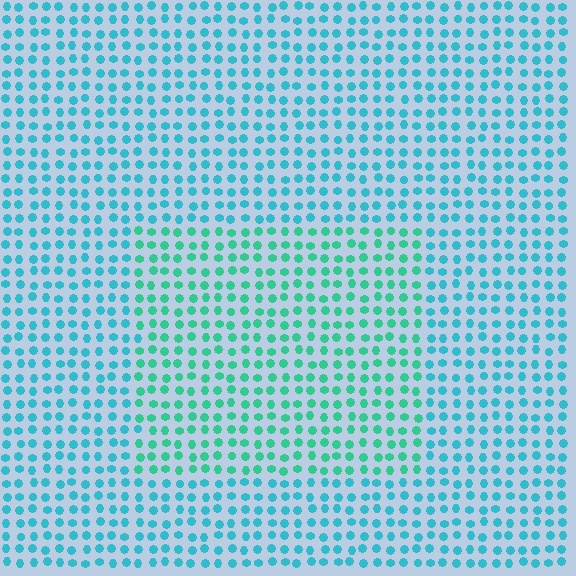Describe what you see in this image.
The image is filled with small cyan elements in a uniform arrangement. A rectangle-shaped region is visible where the elements are tinted to a slightly different hue, forming a subtle color boundary.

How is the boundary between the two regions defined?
The boundary is defined purely by a slight shift in hue (about 29 degrees). Spacing, size, and orientation are identical on both sides.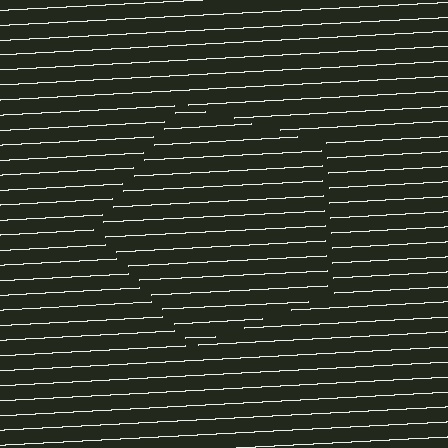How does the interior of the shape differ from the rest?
The interior of the shape contains the same grating, shifted by half a period — the contour is defined by the phase discontinuity where line-ends from the inner and outer gratings abut.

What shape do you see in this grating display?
An illusory pentagon. The interior of the shape contains the same grating, shifted by half a period — the contour is defined by the phase discontinuity where line-ends from the inner and outer gratings abut.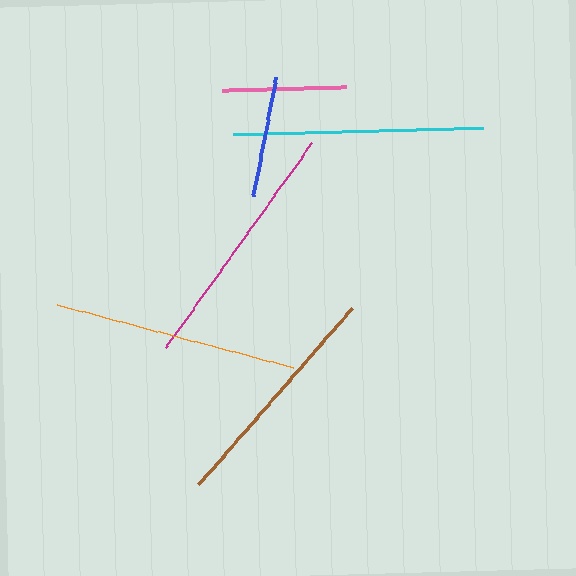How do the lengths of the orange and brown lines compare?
The orange and brown lines are approximately the same length.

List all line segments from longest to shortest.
From longest to shortest: magenta, cyan, orange, brown, pink, blue.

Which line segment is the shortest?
The blue line is the shortest at approximately 120 pixels.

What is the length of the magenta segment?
The magenta segment is approximately 253 pixels long.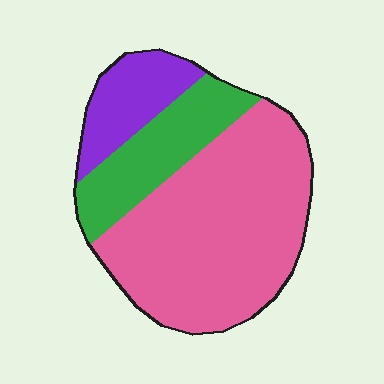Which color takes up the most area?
Pink, at roughly 60%.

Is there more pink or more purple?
Pink.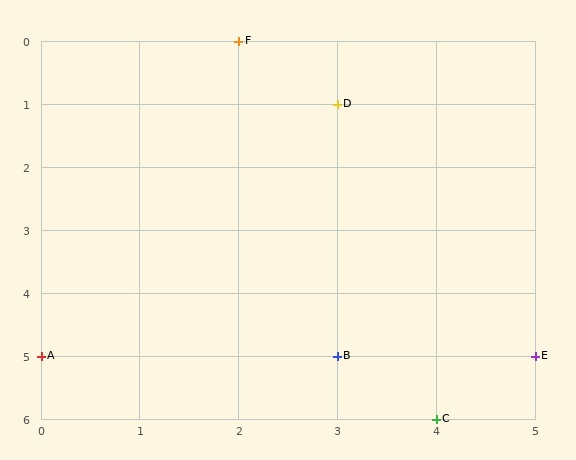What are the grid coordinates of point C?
Point C is at grid coordinates (4, 6).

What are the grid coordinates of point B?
Point B is at grid coordinates (3, 5).